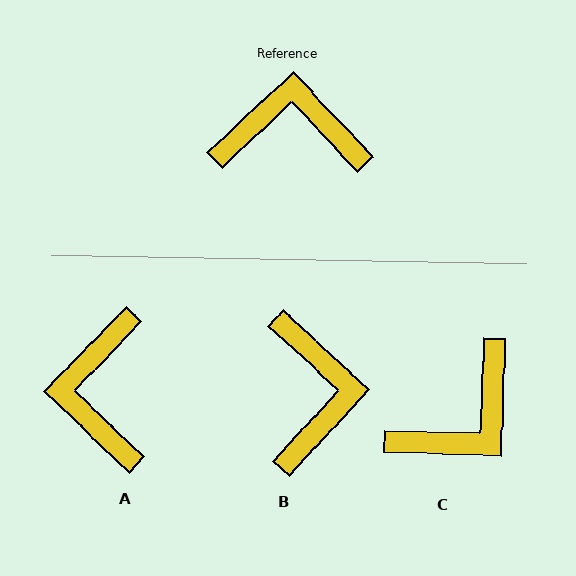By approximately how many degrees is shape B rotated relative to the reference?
Approximately 86 degrees clockwise.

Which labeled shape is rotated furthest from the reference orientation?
C, about 135 degrees away.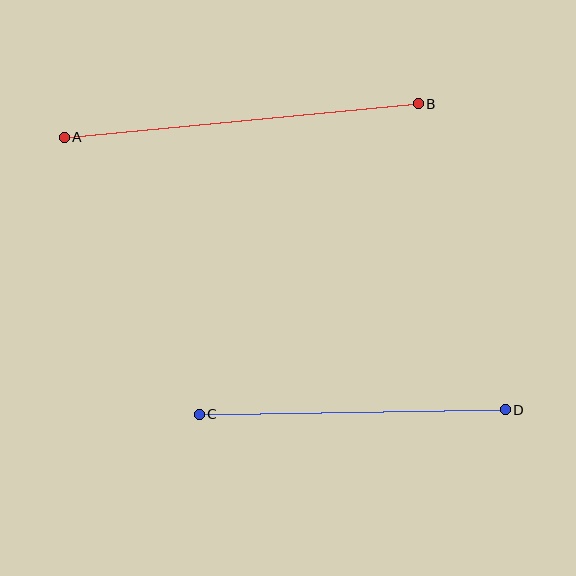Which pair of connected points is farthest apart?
Points A and B are farthest apart.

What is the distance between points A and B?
The distance is approximately 356 pixels.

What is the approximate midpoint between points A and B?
The midpoint is at approximately (241, 120) pixels.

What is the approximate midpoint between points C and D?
The midpoint is at approximately (352, 412) pixels.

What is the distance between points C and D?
The distance is approximately 306 pixels.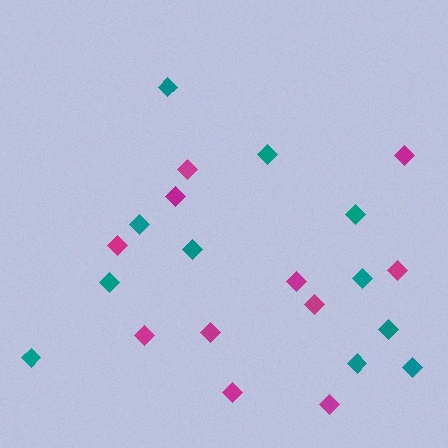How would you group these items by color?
There are 2 groups: one group of magenta diamonds (11) and one group of teal diamonds (11).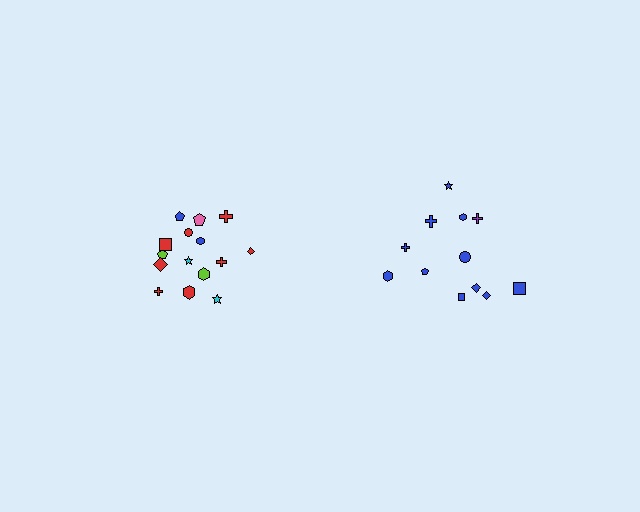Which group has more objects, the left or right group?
The left group.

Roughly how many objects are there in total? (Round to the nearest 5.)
Roughly 25 objects in total.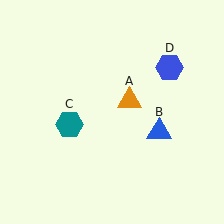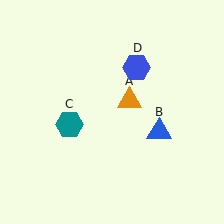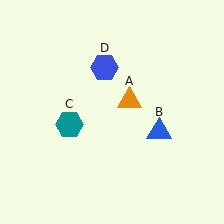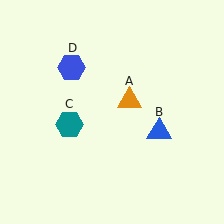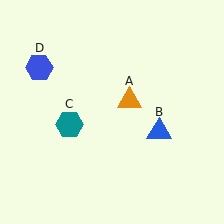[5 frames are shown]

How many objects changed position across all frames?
1 object changed position: blue hexagon (object D).